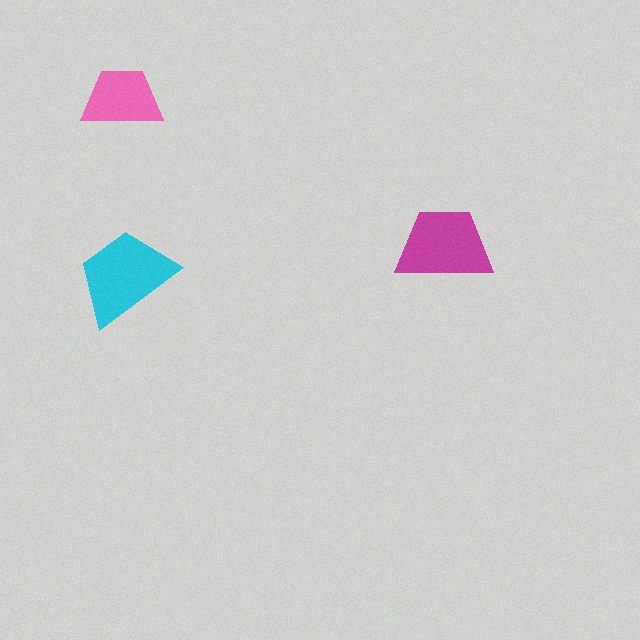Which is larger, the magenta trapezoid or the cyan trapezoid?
The cyan one.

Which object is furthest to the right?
The magenta trapezoid is rightmost.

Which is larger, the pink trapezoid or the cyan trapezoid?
The cyan one.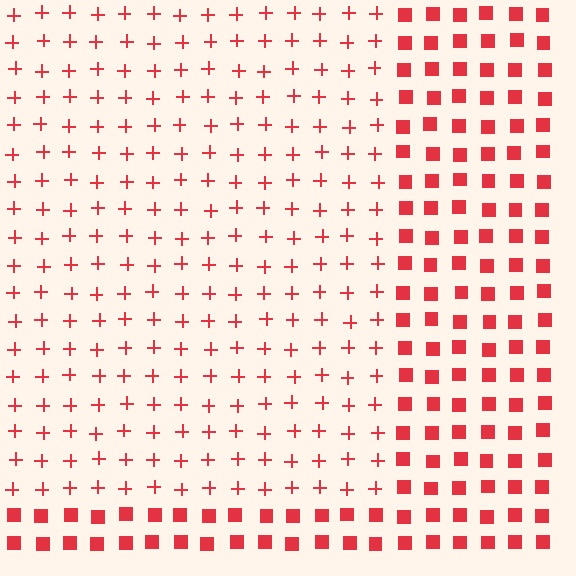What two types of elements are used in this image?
The image uses plus signs inside the rectangle region and squares outside it.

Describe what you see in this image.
The image is filled with small red elements arranged in a uniform grid. A rectangle-shaped region contains plus signs, while the surrounding area contains squares. The boundary is defined purely by the change in element shape.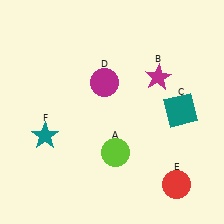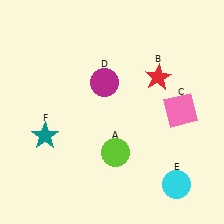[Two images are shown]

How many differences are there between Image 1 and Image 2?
There are 3 differences between the two images.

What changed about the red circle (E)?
In Image 1, E is red. In Image 2, it changed to cyan.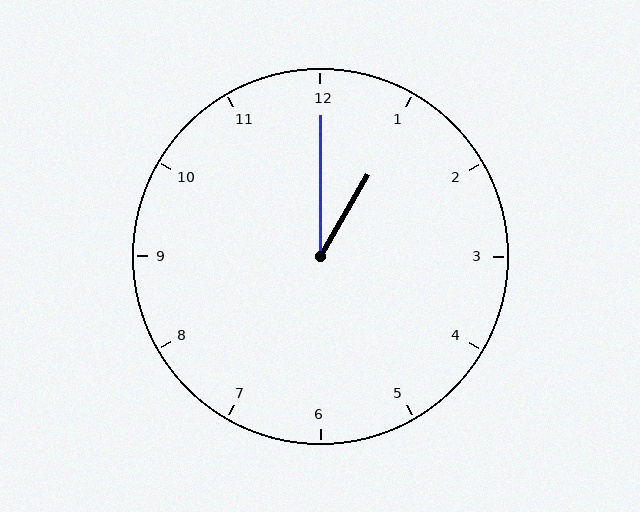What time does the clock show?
1:00.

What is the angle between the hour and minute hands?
Approximately 30 degrees.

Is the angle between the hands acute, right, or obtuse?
It is acute.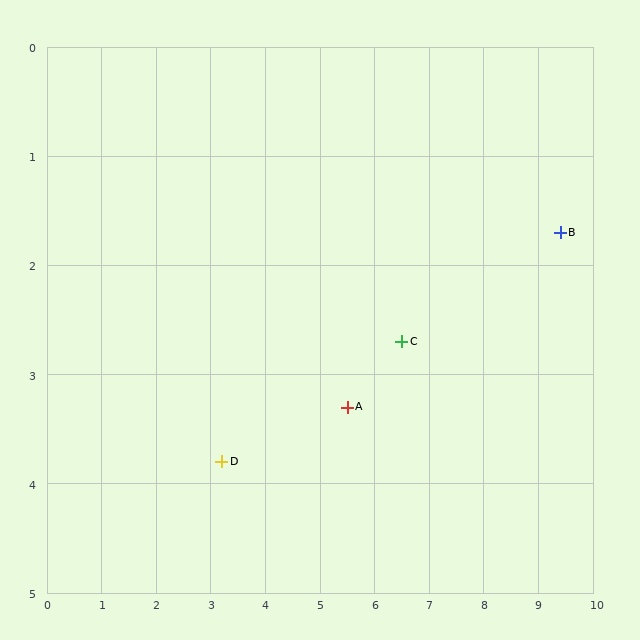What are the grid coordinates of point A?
Point A is at approximately (5.5, 3.3).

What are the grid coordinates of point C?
Point C is at approximately (6.5, 2.7).